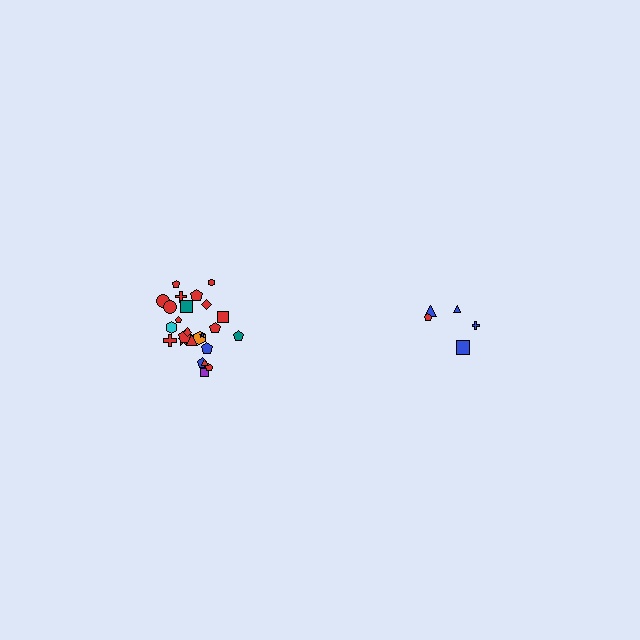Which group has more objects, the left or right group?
The left group.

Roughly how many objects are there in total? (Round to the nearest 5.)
Roughly 30 objects in total.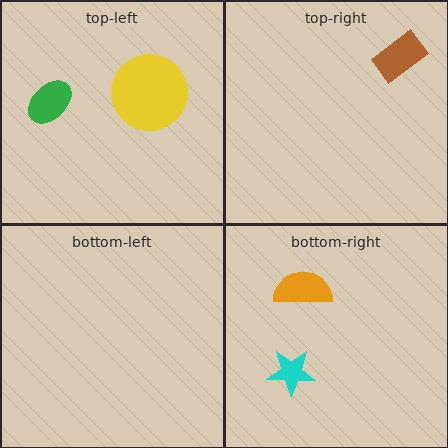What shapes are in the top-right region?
The brown rectangle.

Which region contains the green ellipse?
The top-left region.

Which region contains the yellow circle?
The top-left region.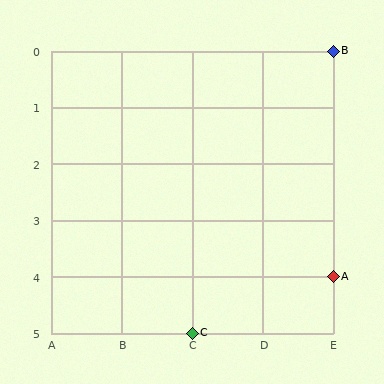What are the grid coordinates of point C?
Point C is at grid coordinates (C, 5).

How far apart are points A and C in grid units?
Points A and C are 2 columns and 1 row apart (about 2.2 grid units diagonally).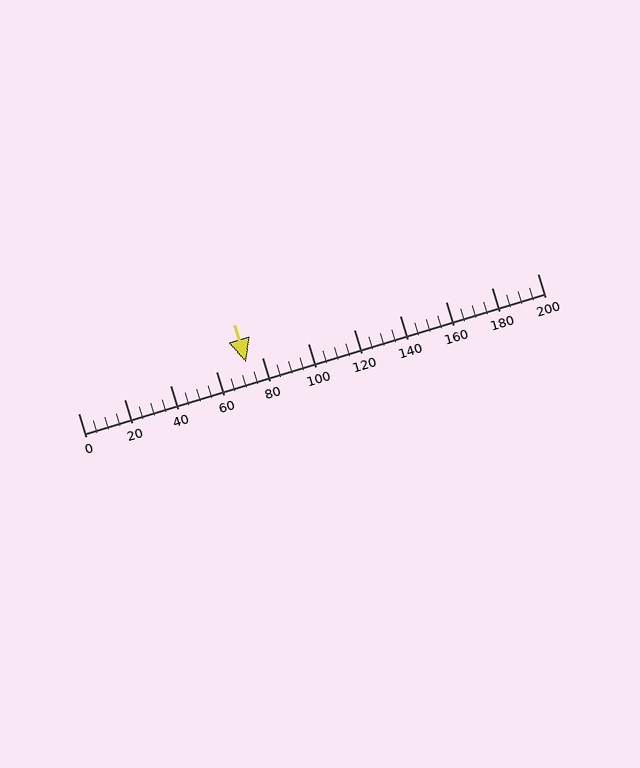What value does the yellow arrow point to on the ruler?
The yellow arrow points to approximately 73.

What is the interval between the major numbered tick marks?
The major tick marks are spaced 20 units apart.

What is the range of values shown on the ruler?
The ruler shows values from 0 to 200.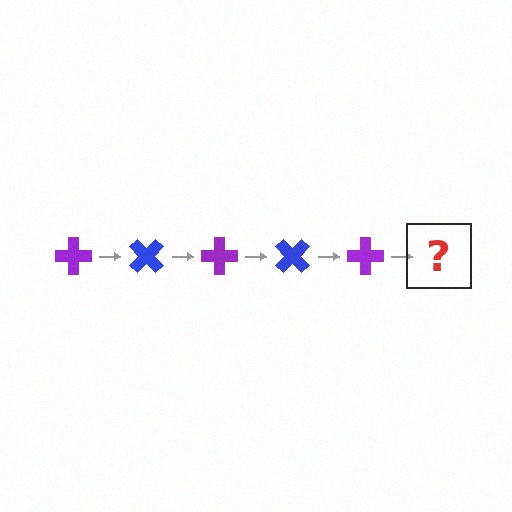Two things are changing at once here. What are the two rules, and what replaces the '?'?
The two rules are that it rotates 45 degrees each step and the color cycles through purple and blue. The '?' should be a blue cross, rotated 225 degrees from the start.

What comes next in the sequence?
The next element should be a blue cross, rotated 225 degrees from the start.